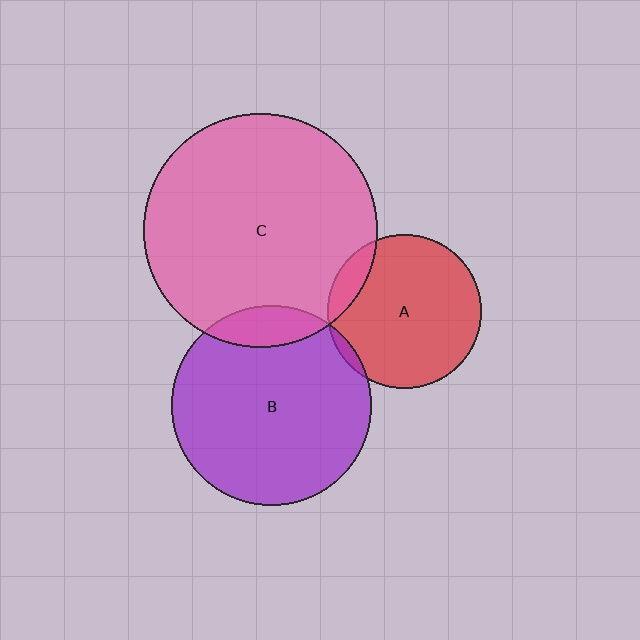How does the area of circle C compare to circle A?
Approximately 2.3 times.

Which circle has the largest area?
Circle C (pink).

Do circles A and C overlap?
Yes.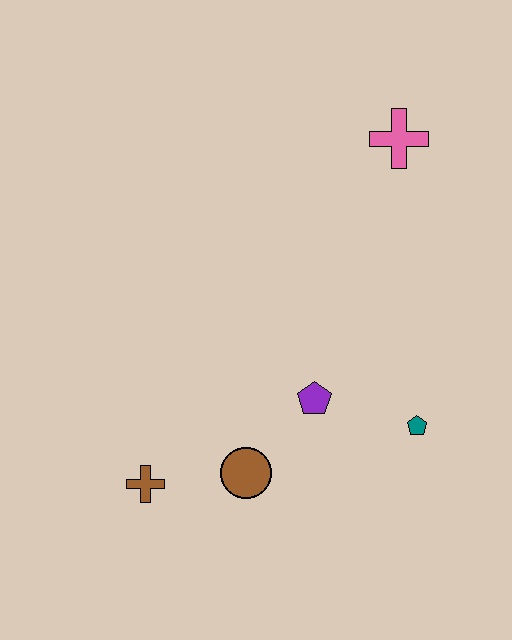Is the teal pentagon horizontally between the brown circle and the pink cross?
No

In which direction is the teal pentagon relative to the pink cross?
The teal pentagon is below the pink cross.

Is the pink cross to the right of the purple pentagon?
Yes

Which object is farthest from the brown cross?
The pink cross is farthest from the brown cross.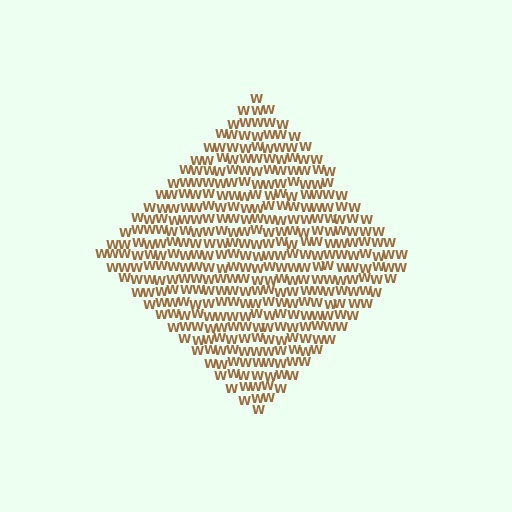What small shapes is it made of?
It is made of small letter W's.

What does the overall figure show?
The overall figure shows a diamond.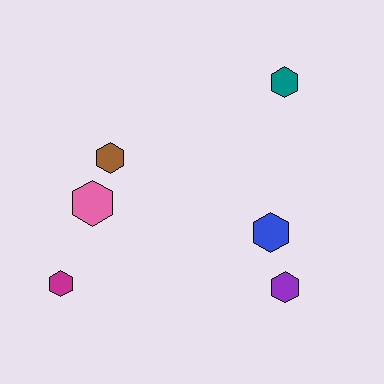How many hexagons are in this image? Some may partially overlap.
There are 6 hexagons.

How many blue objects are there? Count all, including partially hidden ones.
There is 1 blue object.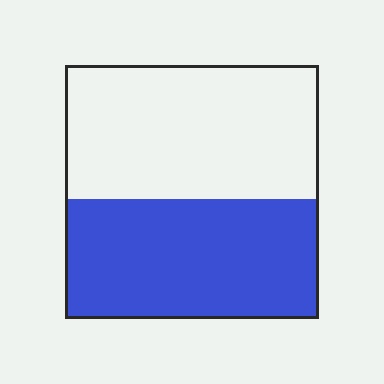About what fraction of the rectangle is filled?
About one half (1/2).